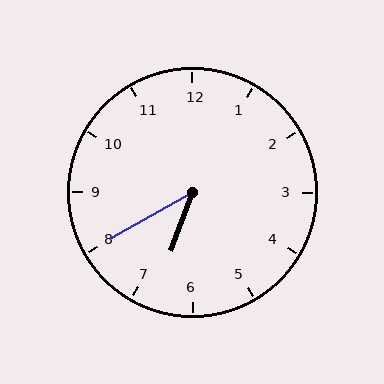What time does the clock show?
6:40.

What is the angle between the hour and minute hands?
Approximately 40 degrees.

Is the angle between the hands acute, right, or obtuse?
It is acute.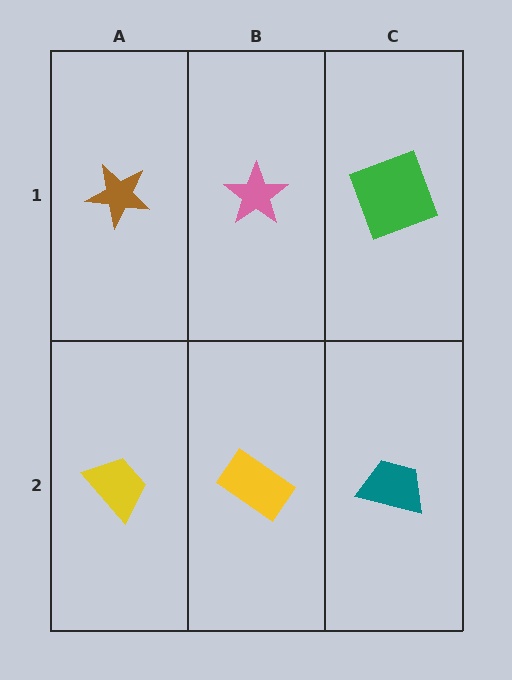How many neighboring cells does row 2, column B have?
3.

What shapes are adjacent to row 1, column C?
A teal trapezoid (row 2, column C), a pink star (row 1, column B).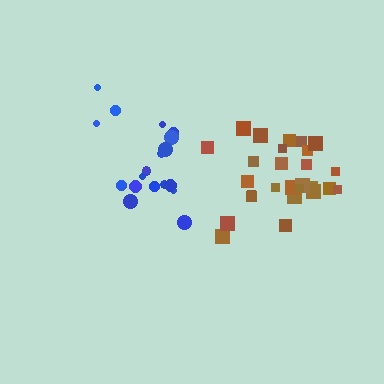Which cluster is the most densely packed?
Brown.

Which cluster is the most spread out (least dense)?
Blue.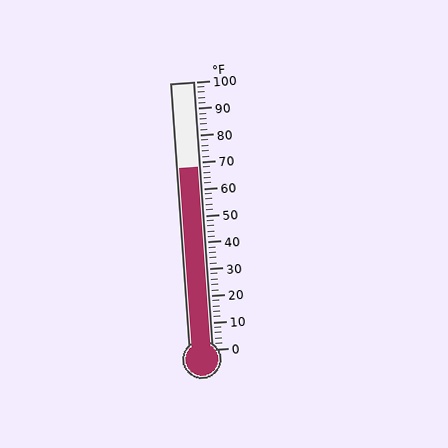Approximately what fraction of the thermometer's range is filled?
The thermometer is filled to approximately 70% of its range.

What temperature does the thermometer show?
The thermometer shows approximately 68°F.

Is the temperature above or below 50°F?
The temperature is above 50°F.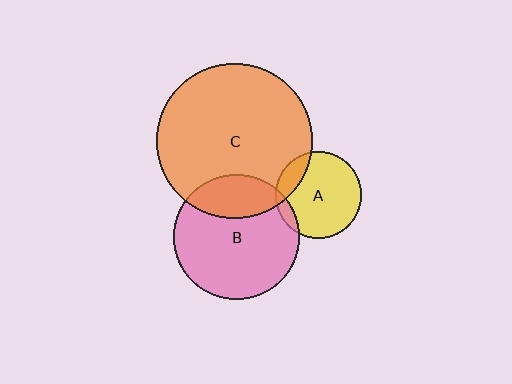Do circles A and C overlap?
Yes.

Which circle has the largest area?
Circle C (orange).